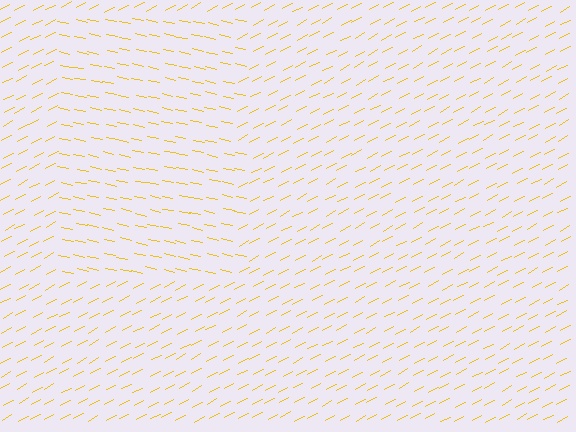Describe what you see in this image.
The image is filled with small yellow line segments. A rectangle region in the image has lines oriented differently from the surrounding lines, creating a visible texture boundary.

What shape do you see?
I see a rectangle.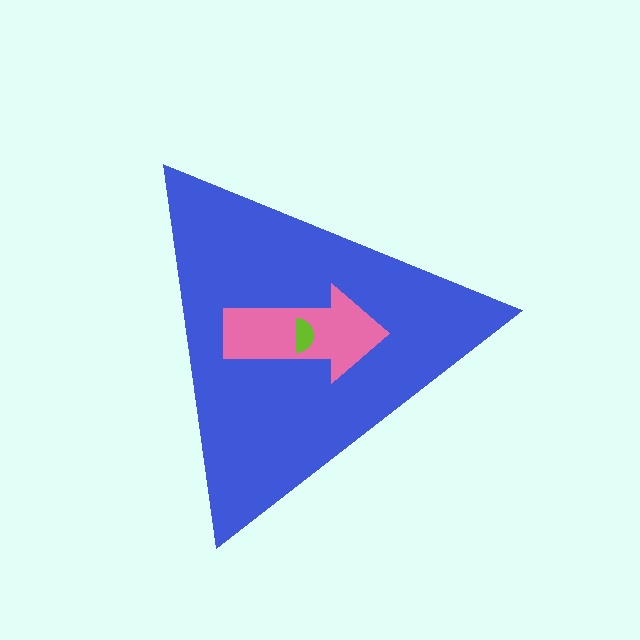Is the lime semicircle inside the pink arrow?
Yes.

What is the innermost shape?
The lime semicircle.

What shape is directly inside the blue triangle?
The pink arrow.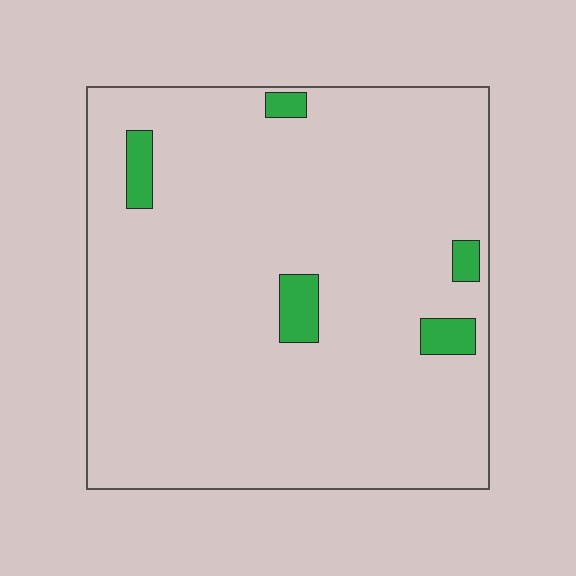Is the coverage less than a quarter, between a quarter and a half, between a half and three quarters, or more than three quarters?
Less than a quarter.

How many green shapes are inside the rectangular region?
5.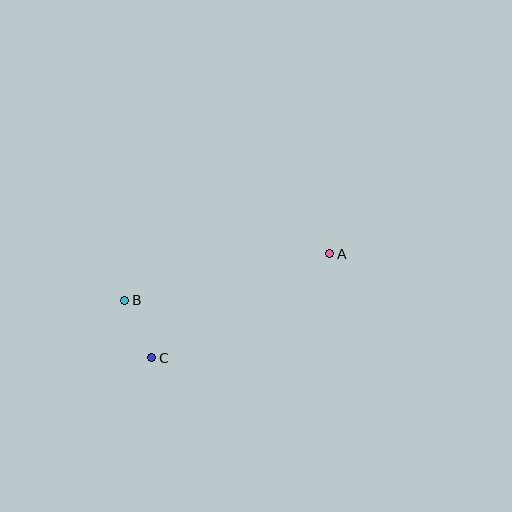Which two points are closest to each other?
Points B and C are closest to each other.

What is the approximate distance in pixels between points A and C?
The distance between A and C is approximately 206 pixels.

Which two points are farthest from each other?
Points A and B are farthest from each other.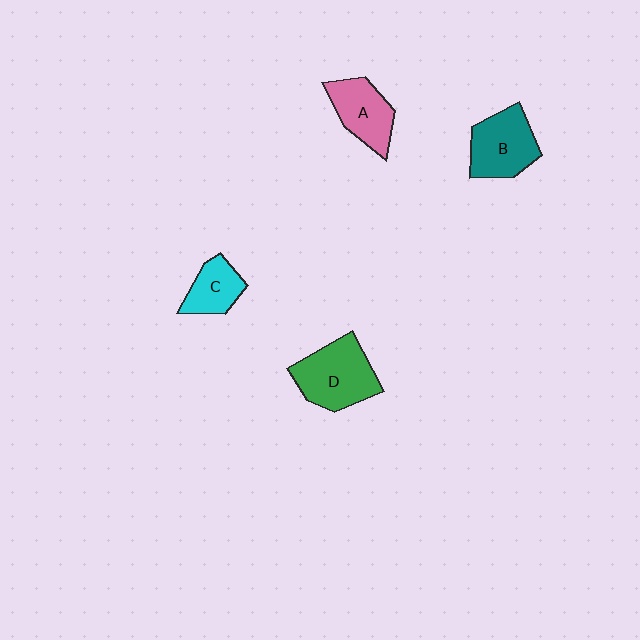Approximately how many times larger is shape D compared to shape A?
Approximately 1.3 times.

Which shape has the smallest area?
Shape C (cyan).